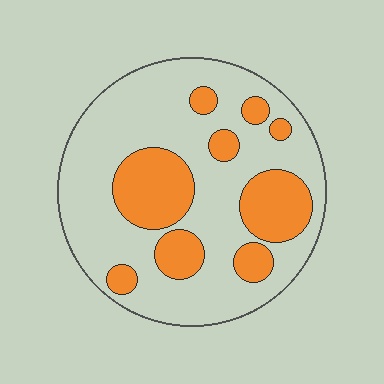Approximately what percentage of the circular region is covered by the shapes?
Approximately 30%.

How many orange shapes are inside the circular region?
9.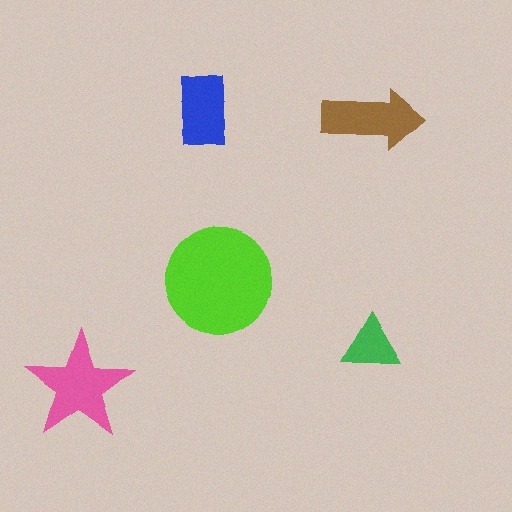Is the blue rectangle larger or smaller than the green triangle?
Larger.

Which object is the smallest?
The green triangle.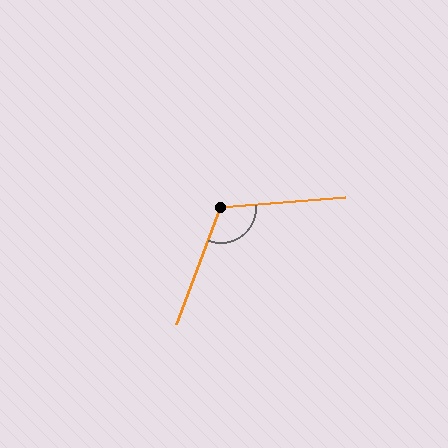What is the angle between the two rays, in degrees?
Approximately 115 degrees.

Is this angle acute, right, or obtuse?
It is obtuse.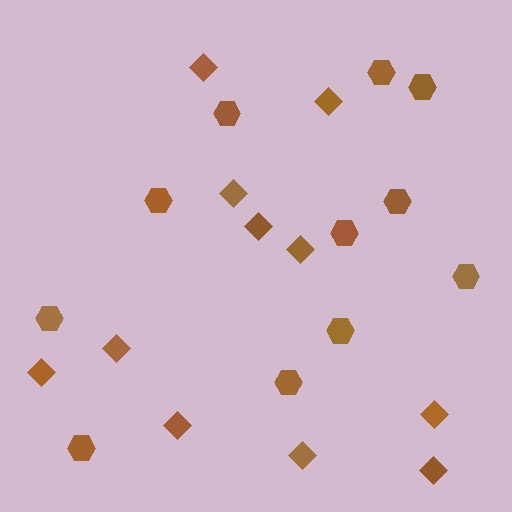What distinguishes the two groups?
There are 2 groups: one group of hexagons (11) and one group of diamonds (11).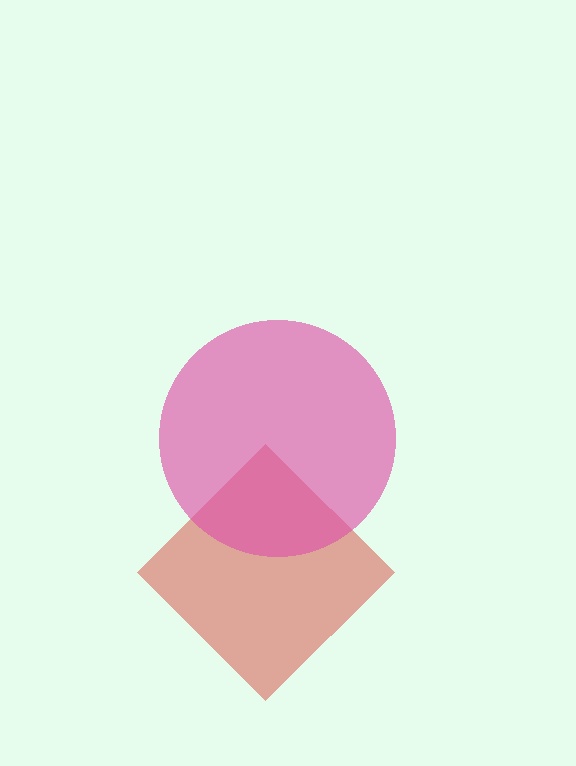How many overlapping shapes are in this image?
There are 2 overlapping shapes in the image.